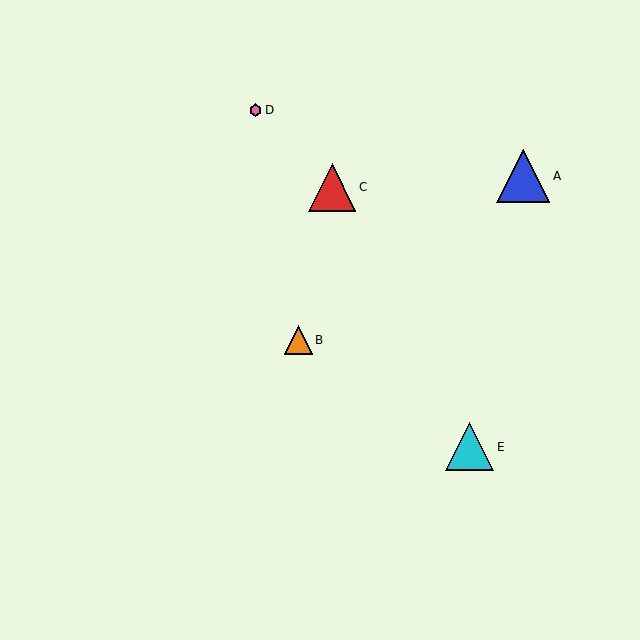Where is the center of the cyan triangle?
The center of the cyan triangle is at (470, 447).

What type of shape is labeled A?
Shape A is a blue triangle.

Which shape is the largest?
The blue triangle (labeled A) is the largest.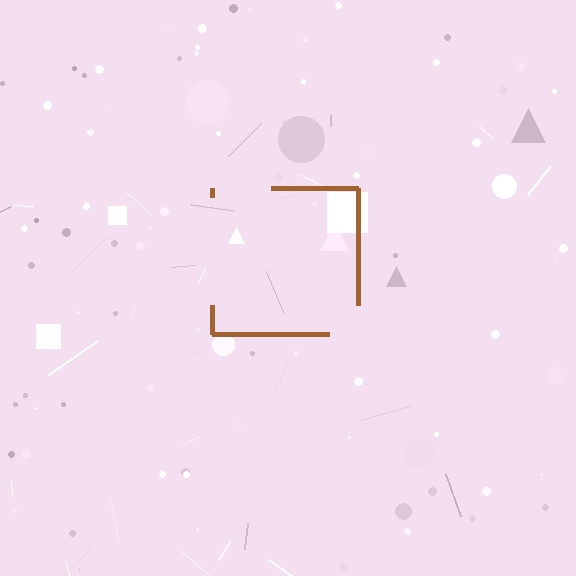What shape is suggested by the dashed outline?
The dashed outline suggests a square.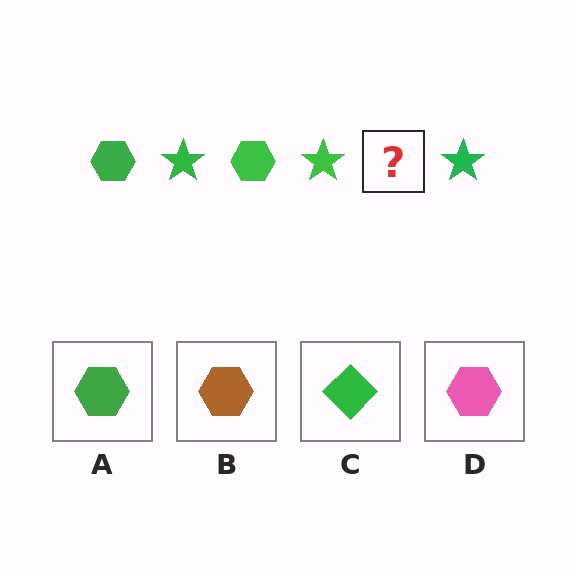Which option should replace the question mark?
Option A.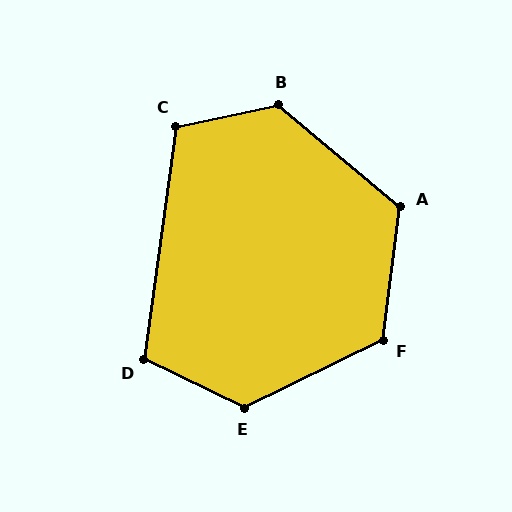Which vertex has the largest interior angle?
B, at approximately 128 degrees.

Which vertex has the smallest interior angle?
D, at approximately 108 degrees.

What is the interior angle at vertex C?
Approximately 110 degrees (obtuse).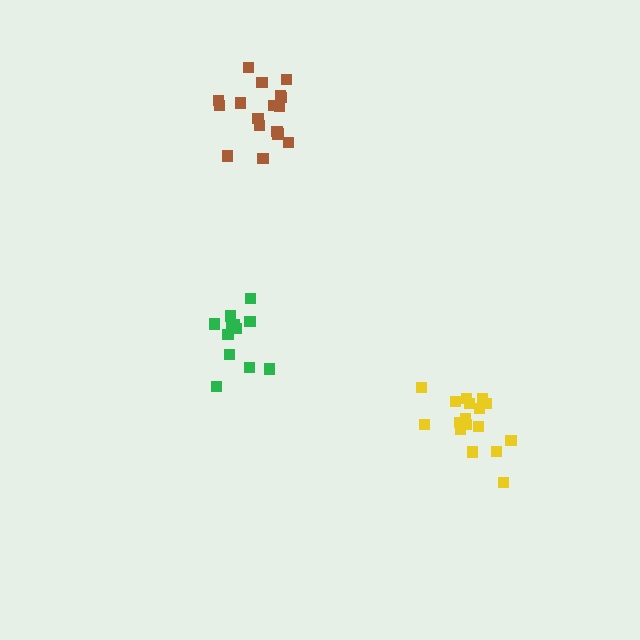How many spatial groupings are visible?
There are 3 spatial groupings.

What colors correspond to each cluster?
The clusters are colored: green, yellow, brown.